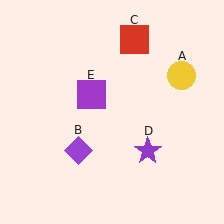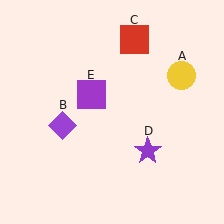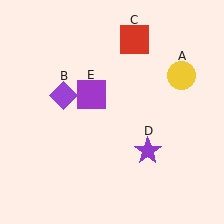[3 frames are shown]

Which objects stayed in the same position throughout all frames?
Yellow circle (object A) and red square (object C) and purple star (object D) and purple square (object E) remained stationary.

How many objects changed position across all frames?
1 object changed position: purple diamond (object B).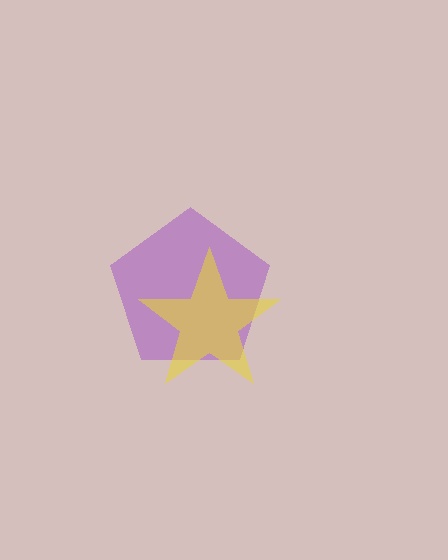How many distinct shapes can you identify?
There are 2 distinct shapes: a purple pentagon, a yellow star.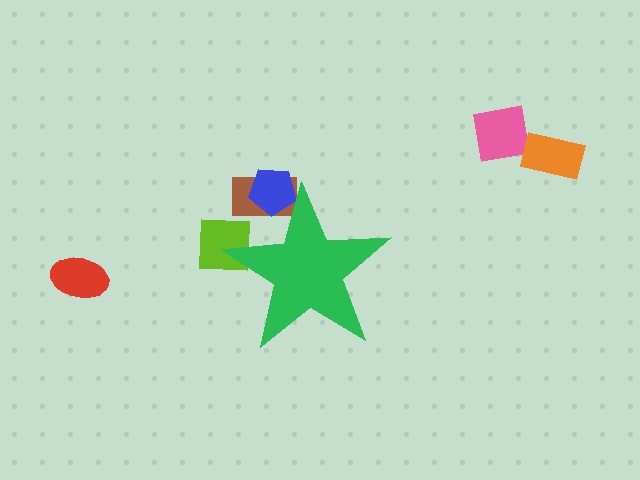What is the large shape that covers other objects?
A green star.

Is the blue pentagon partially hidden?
Yes, the blue pentagon is partially hidden behind the green star.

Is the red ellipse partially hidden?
No, the red ellipse is fully visible.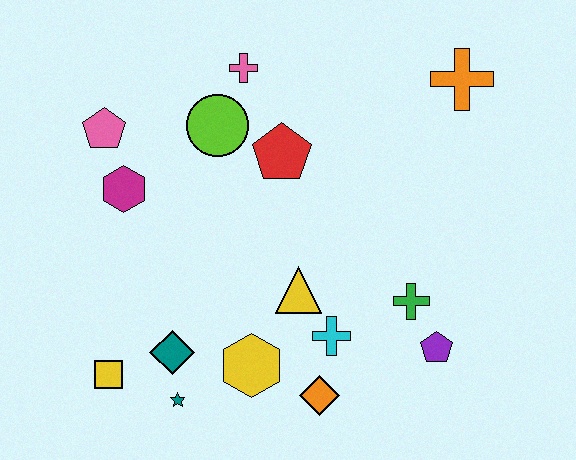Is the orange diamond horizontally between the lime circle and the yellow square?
No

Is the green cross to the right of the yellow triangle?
Yes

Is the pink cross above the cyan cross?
Yes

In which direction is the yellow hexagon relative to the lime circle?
The yellow hexagon is below the lime circle.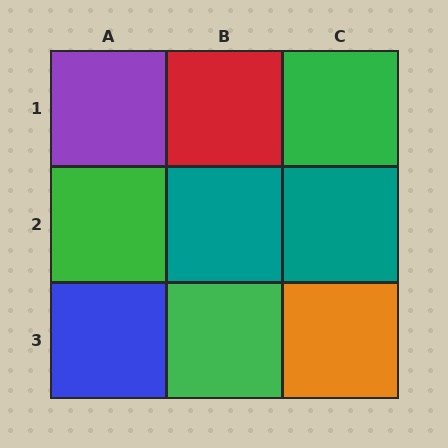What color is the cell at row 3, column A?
Blue.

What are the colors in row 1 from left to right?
Purple, red, green.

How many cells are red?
1 cell is red.